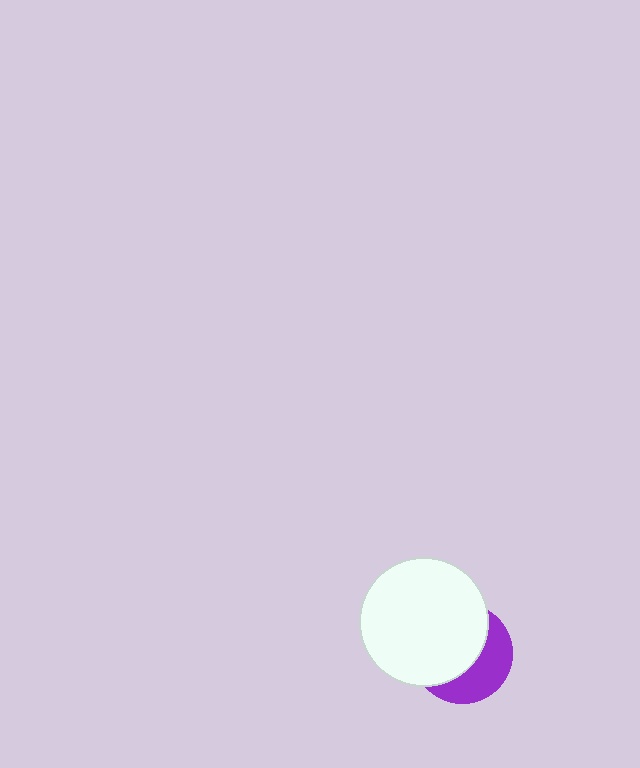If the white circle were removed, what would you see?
You would see the complete purple circle.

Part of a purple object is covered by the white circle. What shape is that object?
It is a circle.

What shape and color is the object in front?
The object in front is a white circle.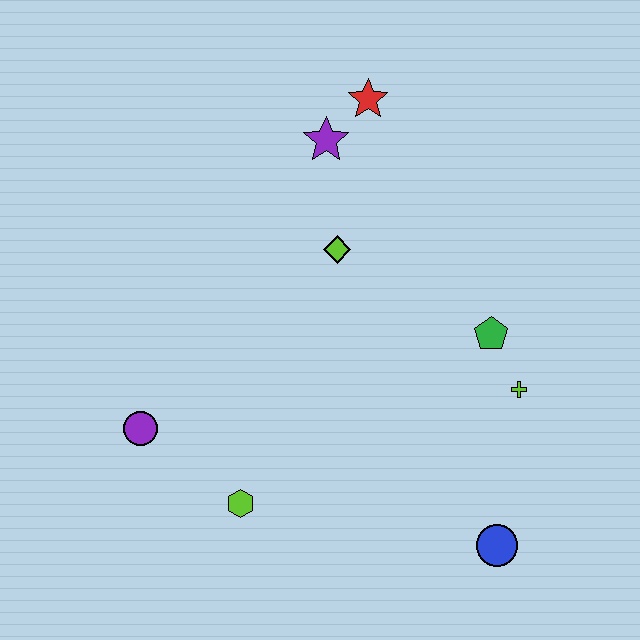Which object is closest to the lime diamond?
The purple star is closest to the lime diamond.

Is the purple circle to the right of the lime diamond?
No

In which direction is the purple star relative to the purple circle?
The purple star is above the purple circle.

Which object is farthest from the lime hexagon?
The red star is farthest from the lime hexagon.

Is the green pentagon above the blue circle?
Yes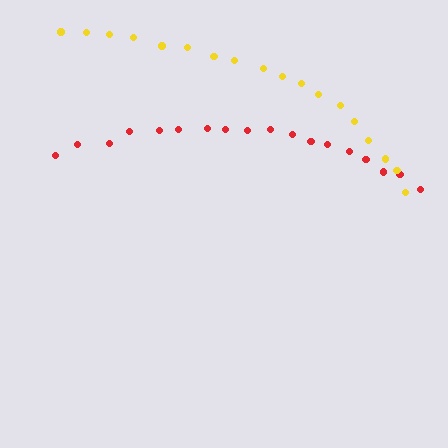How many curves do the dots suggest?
There are 2 distinct paths.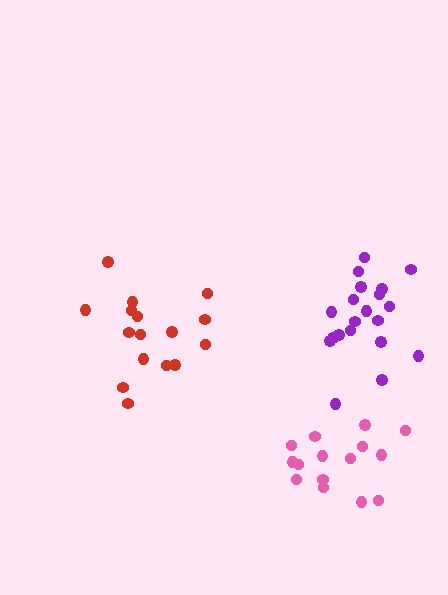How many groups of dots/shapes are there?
There are 3 groups.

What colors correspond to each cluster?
The clusters are colored: purple, red, pink.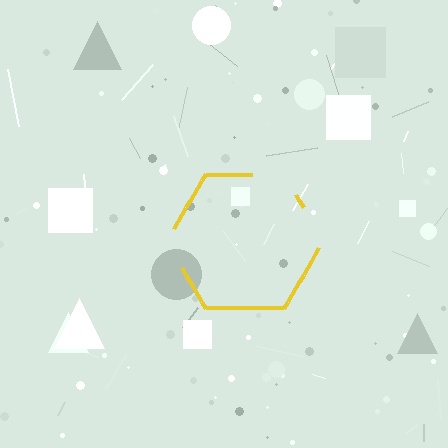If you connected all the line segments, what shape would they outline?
They would outline a hexagon.